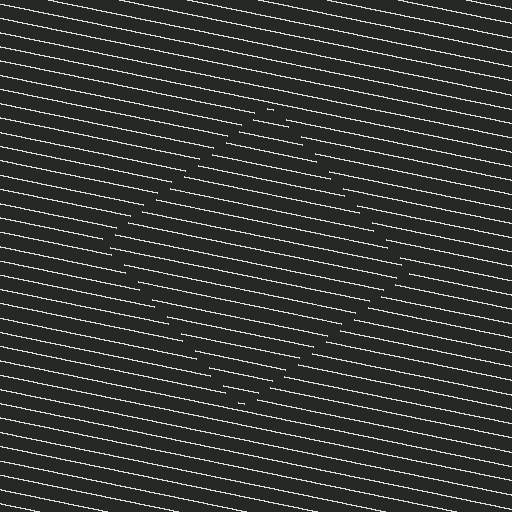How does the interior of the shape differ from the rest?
The interior of the shape contains the same grating, shifted by half a period — the contour is defined by the phase discontinuity where line-ends from the inner and outer gratings abut.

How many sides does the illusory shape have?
4 sides — the line-ends trace a square.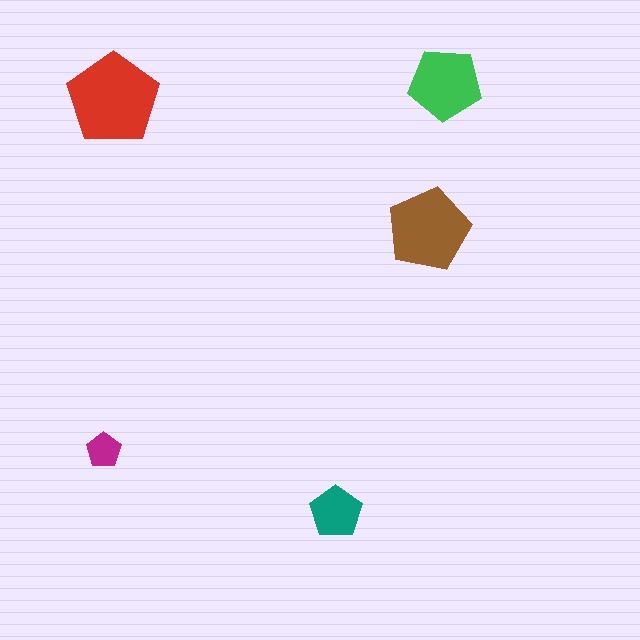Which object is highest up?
The green pentagon is topmost.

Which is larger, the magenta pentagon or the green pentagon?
The green one.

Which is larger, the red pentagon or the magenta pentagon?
The red one.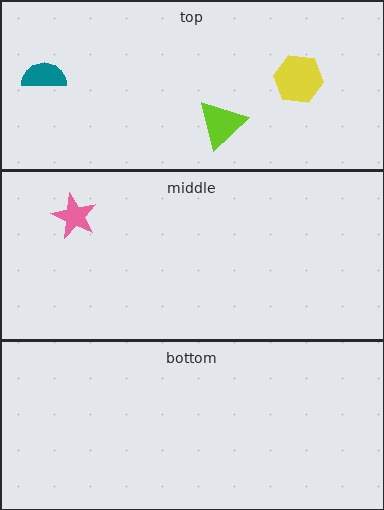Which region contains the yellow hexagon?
The top region.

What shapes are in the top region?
The yellow hexagon, the lime triangle, the teal semicircle.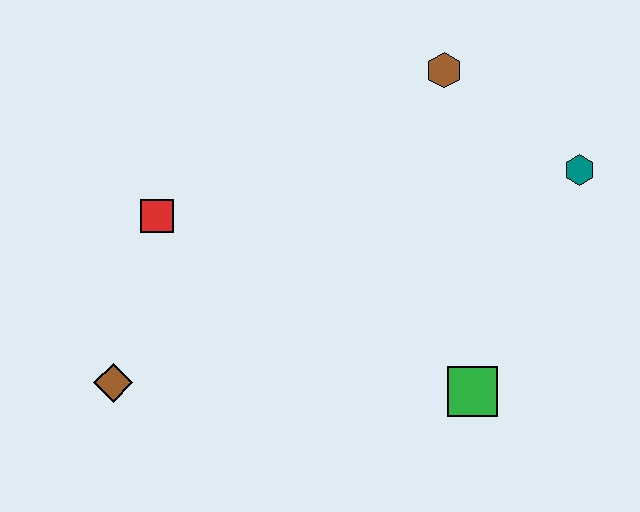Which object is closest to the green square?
The teal hexagon is closest to the green square.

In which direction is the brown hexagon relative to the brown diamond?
The brown hexagon is to the right of the brown diamond.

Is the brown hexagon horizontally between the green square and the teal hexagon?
No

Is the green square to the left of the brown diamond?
No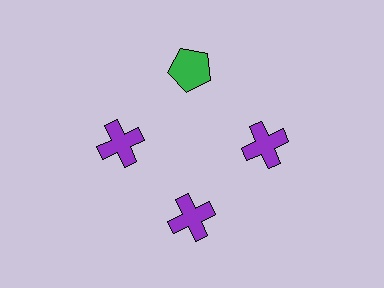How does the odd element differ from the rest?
It differs in both color (green instead of purple) and shape (pentagon instead of cross).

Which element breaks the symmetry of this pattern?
The green pentagon at roughly the 12 o'clock position breaks the symmetry. All other shapes are purple crosses.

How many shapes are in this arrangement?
There are 4 shapes arranged in a ring pattern.